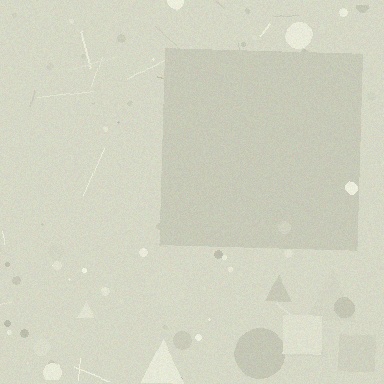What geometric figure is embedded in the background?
A square is embedded in the background.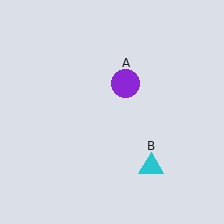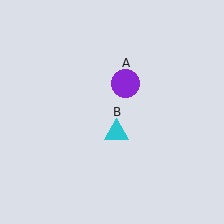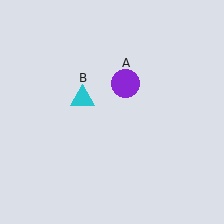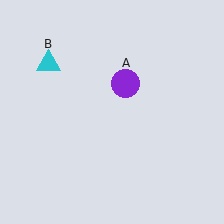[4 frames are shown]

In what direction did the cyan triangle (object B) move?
The cyan triangle (object B) moved up and to the left.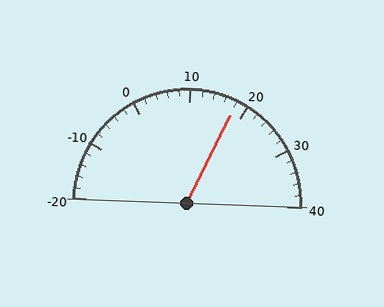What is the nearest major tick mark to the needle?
The nearest major tick mark is 20.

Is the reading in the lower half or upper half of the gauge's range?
The reading is in the upper half of the range (-20 to 40).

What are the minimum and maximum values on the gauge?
The gauge ranges from -20 to 40.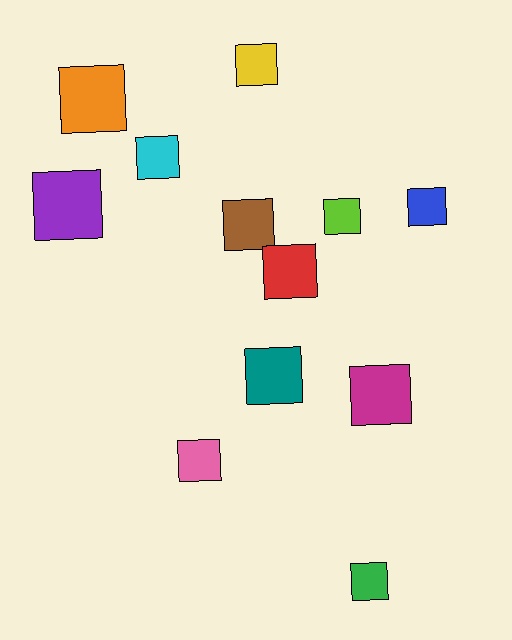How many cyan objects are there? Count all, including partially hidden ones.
There is 1 cyan object.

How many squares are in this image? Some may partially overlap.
There are 12 squares.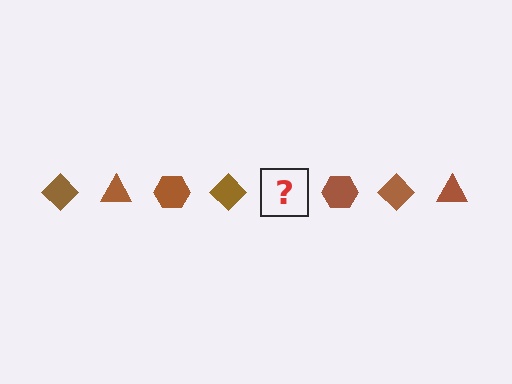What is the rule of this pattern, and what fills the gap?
The rule is that the pattern cycles through diamond, triangle, hexagon shapes in brown. The gap should be filled with a brown triangle.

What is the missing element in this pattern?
The missing element is a brown triangle.